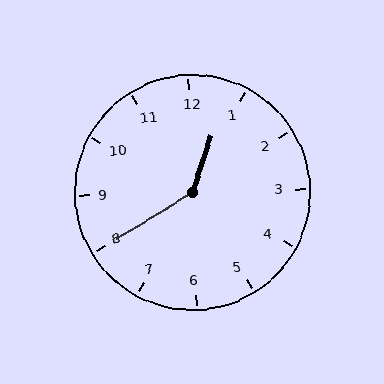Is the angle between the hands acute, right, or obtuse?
It is obtuse.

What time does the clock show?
12:40.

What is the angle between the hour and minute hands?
Approximately 140 degrees.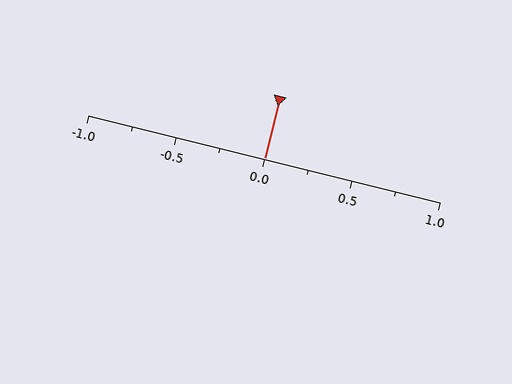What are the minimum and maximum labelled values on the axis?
The axis runs from -1.0 to 1.0.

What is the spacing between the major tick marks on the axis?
The major ticks are spaced 0.5 apart.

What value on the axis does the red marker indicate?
The marker indicates approximately 0.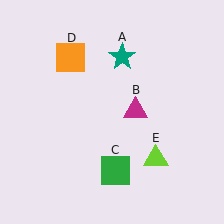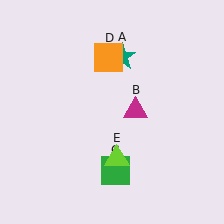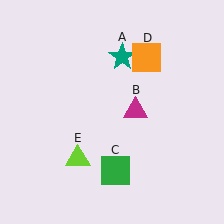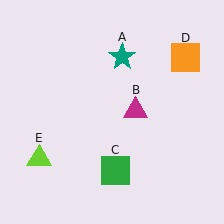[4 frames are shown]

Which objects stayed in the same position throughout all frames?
Teal star (object A) and magenta triangle (object B) and green square (object C) remained stationary.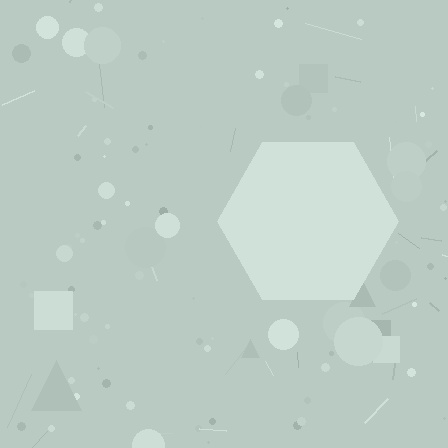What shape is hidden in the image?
A hexagon is hidden in the image.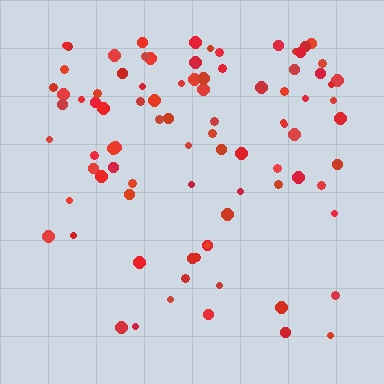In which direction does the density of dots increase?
From bottom to top, with the top side densest.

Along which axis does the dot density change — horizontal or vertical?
Vertical.